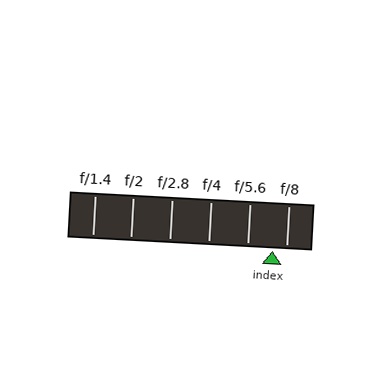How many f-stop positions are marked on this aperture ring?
There are 6 f-stop positions marked.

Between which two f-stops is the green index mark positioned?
The index mark is between f/5.6 and f/8.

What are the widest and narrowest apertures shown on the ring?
The widest aperture shown is f/1.4 and the narrowest is f/8.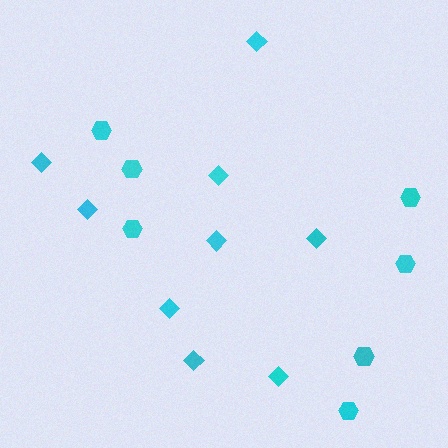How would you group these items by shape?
There are 2 groups: one group of diamonds (9) and one group of hexagons (7).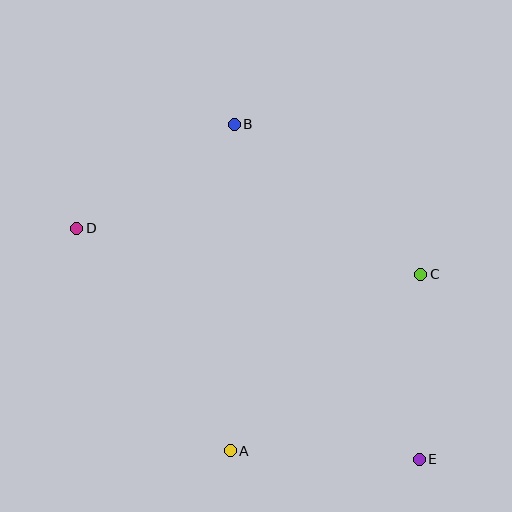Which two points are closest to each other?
Points C and E are closest to each other.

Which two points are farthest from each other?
Points D and E are farthest from each other.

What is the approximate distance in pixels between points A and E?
The distance between A and E is approximately 189 pixels.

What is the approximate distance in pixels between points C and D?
The distance between C and D is approximately 347 pixels.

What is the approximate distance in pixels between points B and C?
The distance between B and C is approximately 239 pixels.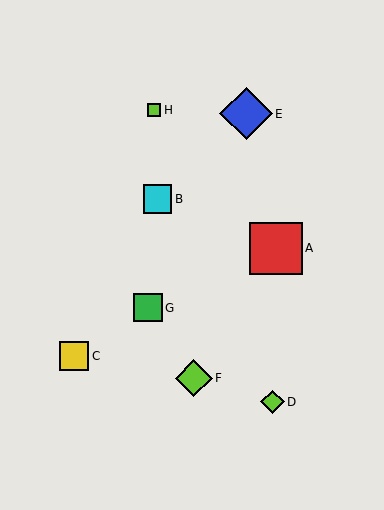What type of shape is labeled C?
Shape C is a yellow square.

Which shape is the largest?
The red square (labeled A) is the largest.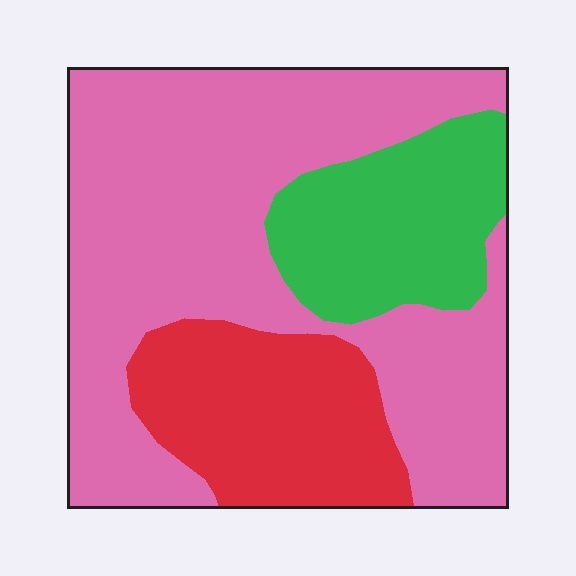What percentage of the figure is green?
Green takes up between a sixth and a third of the figure.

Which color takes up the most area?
Pink, at roughly 60%.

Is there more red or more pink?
Pink.